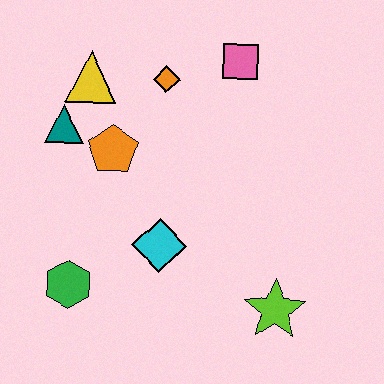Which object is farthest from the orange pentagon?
The lime star is farthest from the orange pentagon.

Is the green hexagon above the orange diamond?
No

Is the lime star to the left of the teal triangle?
No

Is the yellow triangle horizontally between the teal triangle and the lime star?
Yes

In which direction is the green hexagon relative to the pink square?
The green hexagon is below the pink square.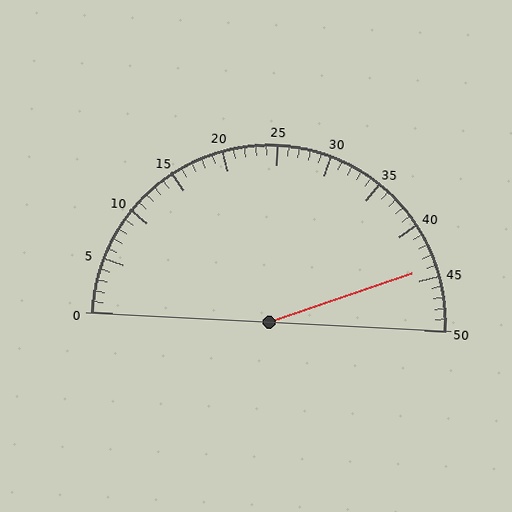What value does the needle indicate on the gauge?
The needle indicates approximately 44.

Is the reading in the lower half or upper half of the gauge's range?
The reading is in the upper half of the range (0 to 50).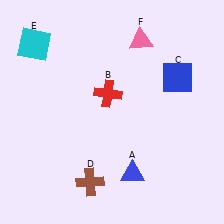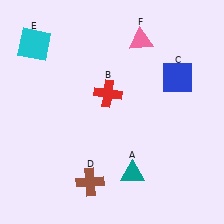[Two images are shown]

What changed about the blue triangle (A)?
In Image 1, A is blue. In Image 2, it changed to teal.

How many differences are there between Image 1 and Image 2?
There is 1 difference between the two images.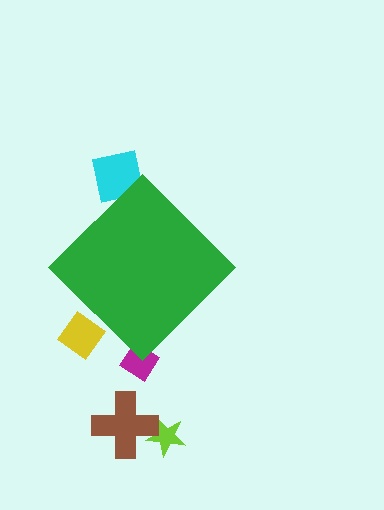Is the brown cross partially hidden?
No, the brown cross is fully visible.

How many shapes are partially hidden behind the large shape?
3 shapes are partially hidden.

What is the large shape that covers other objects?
A green diamond.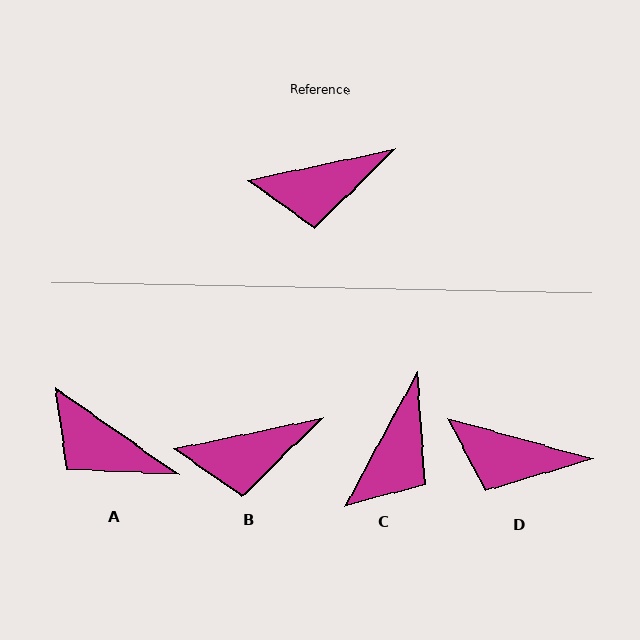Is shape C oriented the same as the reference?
No, it is off by about 50 degrees.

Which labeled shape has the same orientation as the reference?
B.